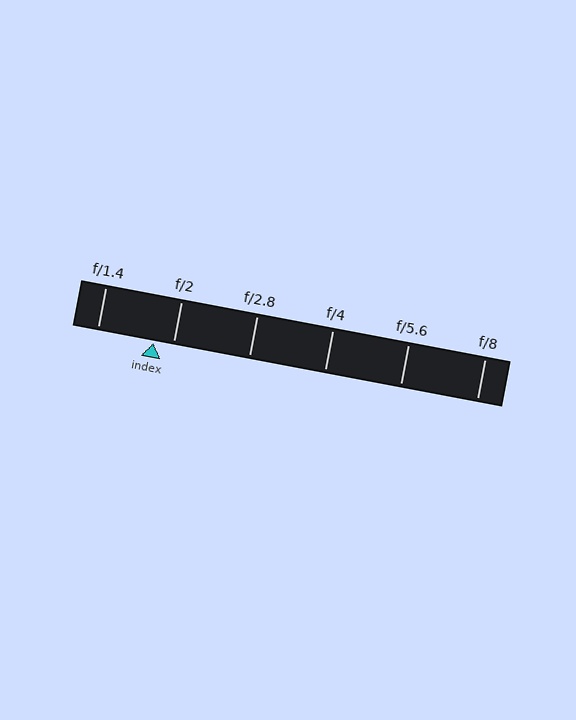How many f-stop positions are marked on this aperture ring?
There are 6 f-stop positions marked.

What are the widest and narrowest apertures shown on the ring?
The widest aperture shown is f/1.4 and the narrowest is f/8.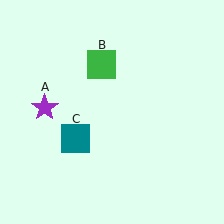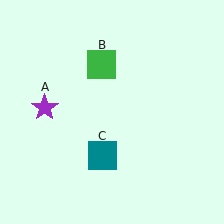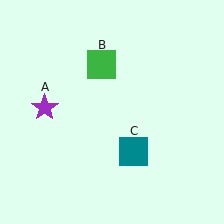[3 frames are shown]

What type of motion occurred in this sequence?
The teal square (object C) rotated counterclockwise around the center of the scene.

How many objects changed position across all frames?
1 object changed position: teal square (object C).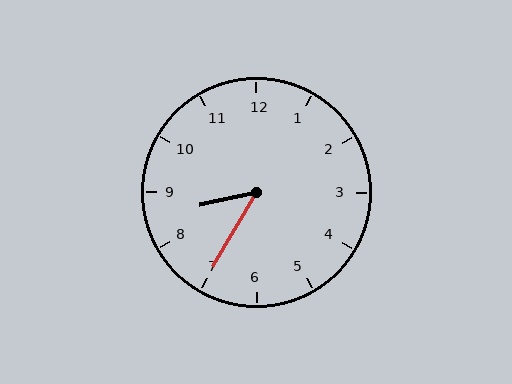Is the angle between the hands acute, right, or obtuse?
It is acute.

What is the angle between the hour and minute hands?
Approximately 48 degrees.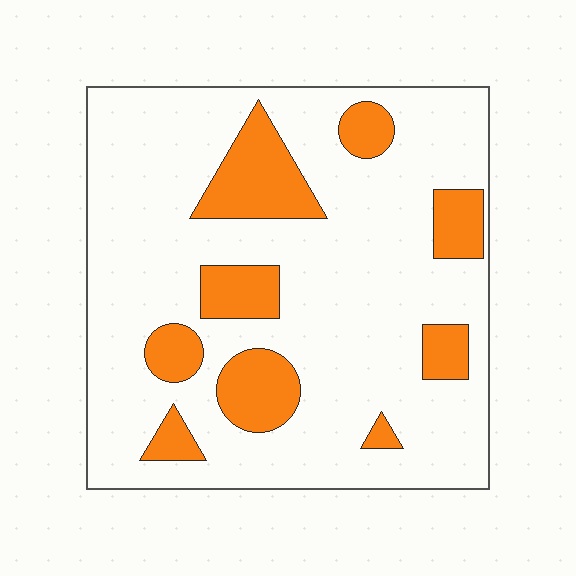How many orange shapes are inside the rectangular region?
9.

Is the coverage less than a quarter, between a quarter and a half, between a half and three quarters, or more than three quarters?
Less than a quarter.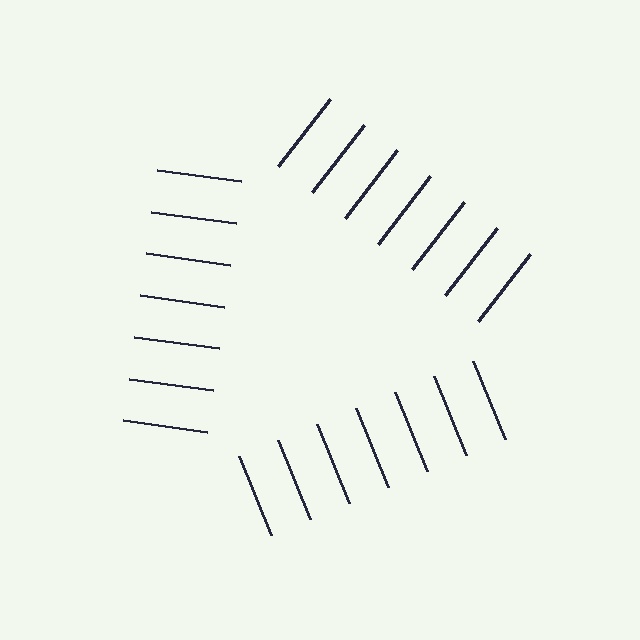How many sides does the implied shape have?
3 sides — the line-ends trace a triangle.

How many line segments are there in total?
21 — 7 along each of the 3 edges.